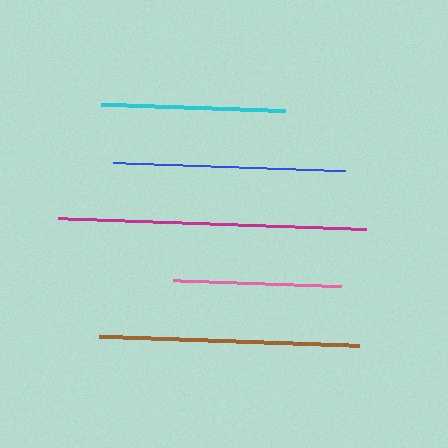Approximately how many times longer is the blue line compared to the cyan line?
The blue line is approximately 1.3 times the length of the cyan line.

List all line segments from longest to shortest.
From longest to shortest: magenta, brown, blue, cyan, pink.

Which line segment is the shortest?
The pink line is the shortest at approximately 169 pixels.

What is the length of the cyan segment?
The cyan segment is approximately 184 pixels long.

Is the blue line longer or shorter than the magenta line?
The magenta line is longer than the blue line.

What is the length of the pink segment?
The pink segment is approximately 169 pixels long.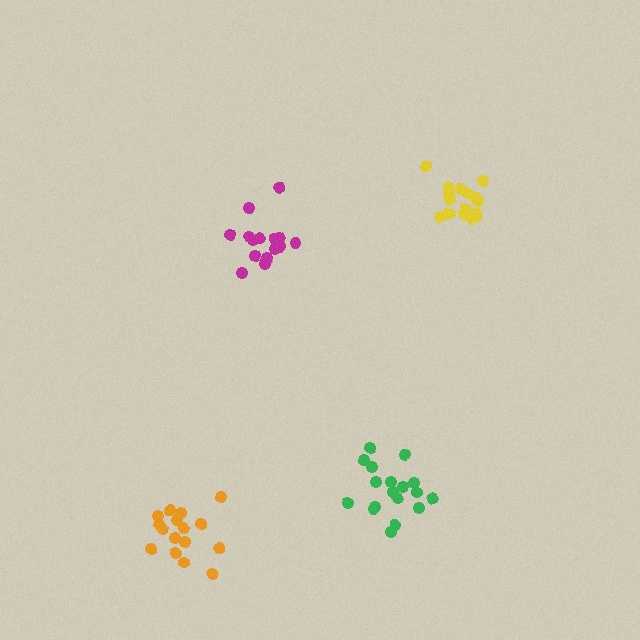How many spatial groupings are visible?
There are 4 spatial groupings.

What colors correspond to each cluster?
The clusters are colored: green, yellow, magenta, orange.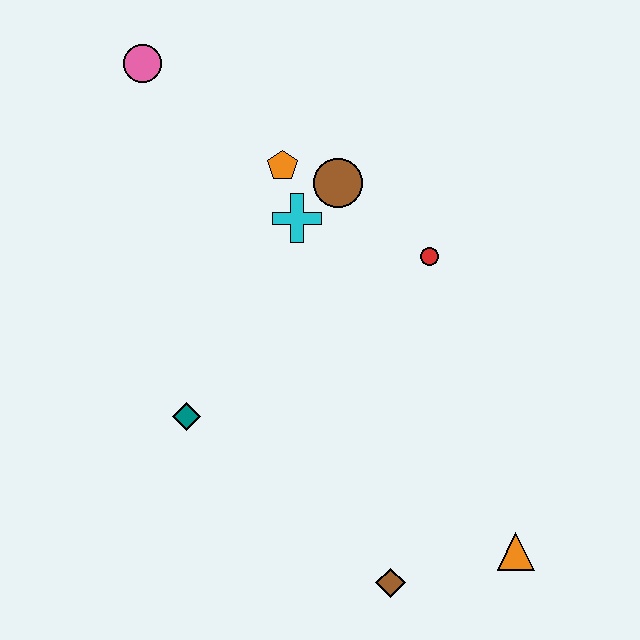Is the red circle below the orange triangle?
No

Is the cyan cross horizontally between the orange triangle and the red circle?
No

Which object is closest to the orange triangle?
The brown diamond is closest to the orange triangle.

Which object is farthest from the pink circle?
The orange triangle is farthest from the pink circle.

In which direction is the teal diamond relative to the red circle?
The teal diamond is to the left of the red circle.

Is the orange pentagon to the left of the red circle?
Yes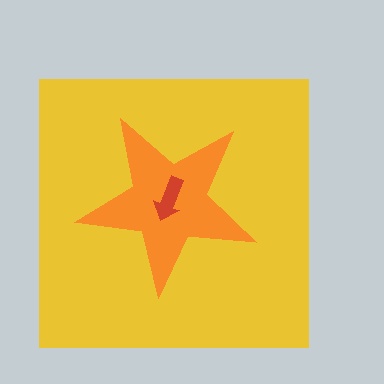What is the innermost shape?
The red arrow.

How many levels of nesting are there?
3.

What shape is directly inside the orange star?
The red arrow.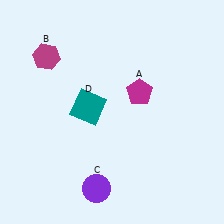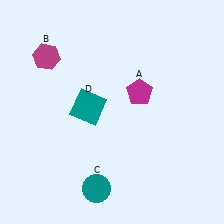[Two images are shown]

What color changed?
The circle (C) changed from purple in Image 1 to teal in Image 2.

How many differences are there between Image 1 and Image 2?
There is 1 difference between the two images.